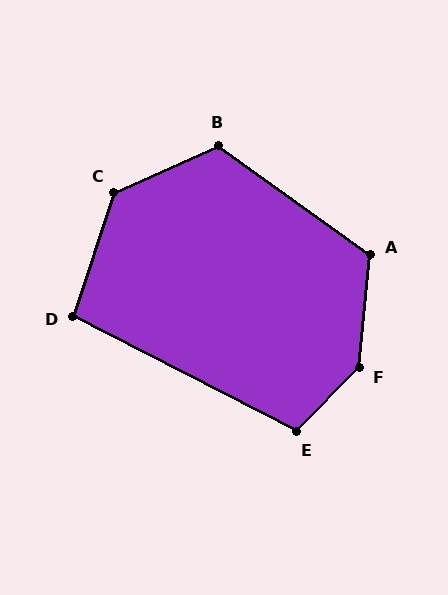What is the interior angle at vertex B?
Approximately 120 degrees (obtuse).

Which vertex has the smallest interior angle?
D, at approximately 99 degrees.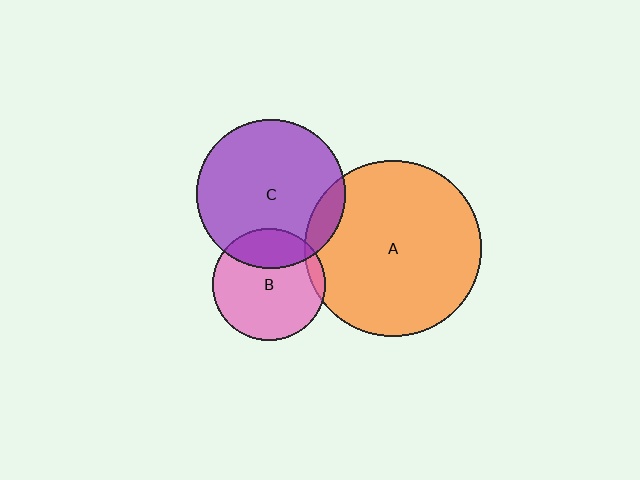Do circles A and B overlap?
Yes.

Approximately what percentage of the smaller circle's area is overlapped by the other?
Approximately 5%.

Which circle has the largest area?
Circle A (orange).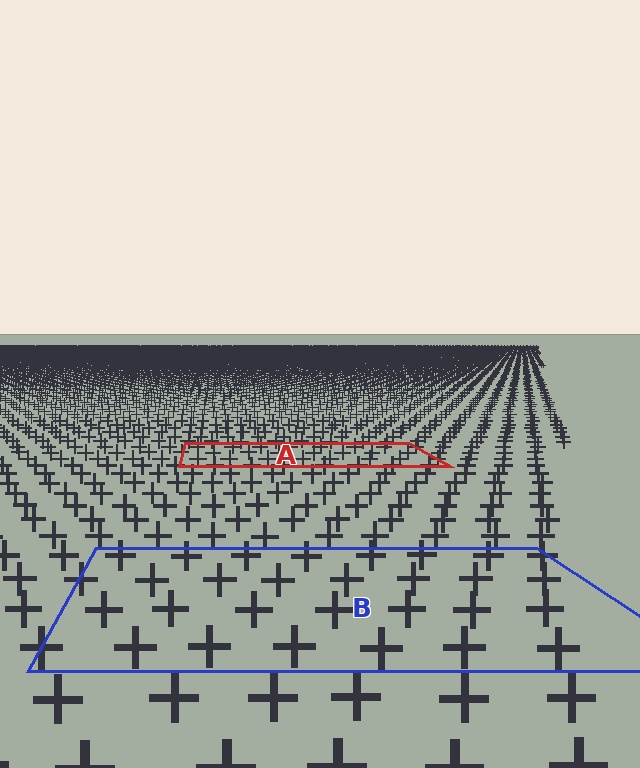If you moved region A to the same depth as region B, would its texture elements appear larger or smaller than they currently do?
They would appear larger. At a closer depth, the same texture elements are projected at a bigger on-screen size.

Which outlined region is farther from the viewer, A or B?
Region A is farther from the viewer — the texture elements inside it appear smaller and more densely packed.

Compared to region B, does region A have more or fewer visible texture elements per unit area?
Region A has more texture elements per unit area — they are packed more densely because it is farther away.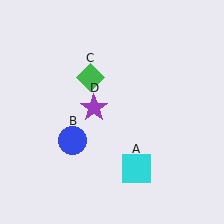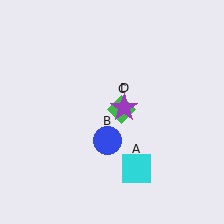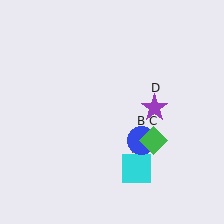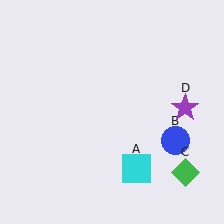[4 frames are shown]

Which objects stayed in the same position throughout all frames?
Cyan square (object A) remained stationary.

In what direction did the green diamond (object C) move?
The green diamond (object C) moved down and to the right.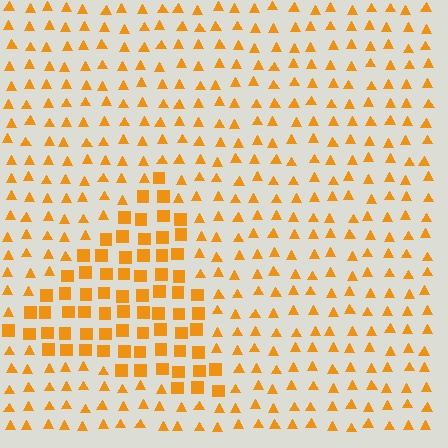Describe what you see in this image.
The image is filled with small orange elements arranged in a uniform grid. A triangle-shaped region contains squares, while the surrounding area contains triangles. The boundary is defined purely by the change in element shape.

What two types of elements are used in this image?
The image uses squares inside the triangle region and triangles outside it.